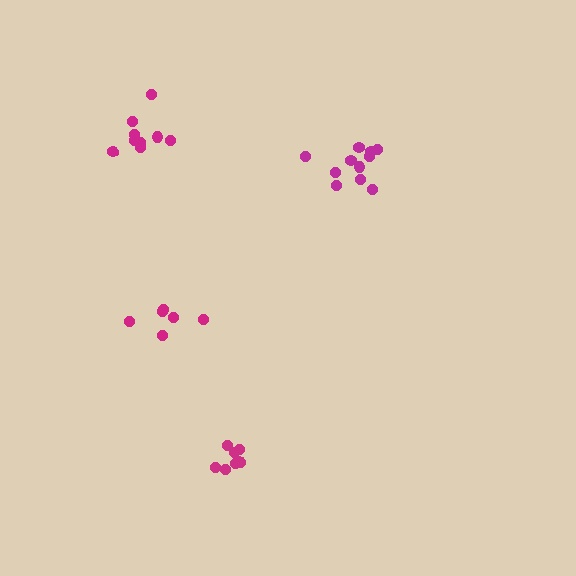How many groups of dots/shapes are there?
There are 4 groups.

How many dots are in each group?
Group 1: 11 dots, Group 2: 6 dots, Group 3: 8 dots, Group 4: 9 dots (34 total).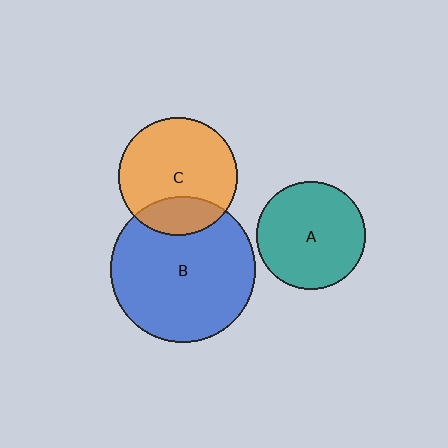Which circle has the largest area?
Circle B (blue).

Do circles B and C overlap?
Yes.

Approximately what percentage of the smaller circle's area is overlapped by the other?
Approximately 20%.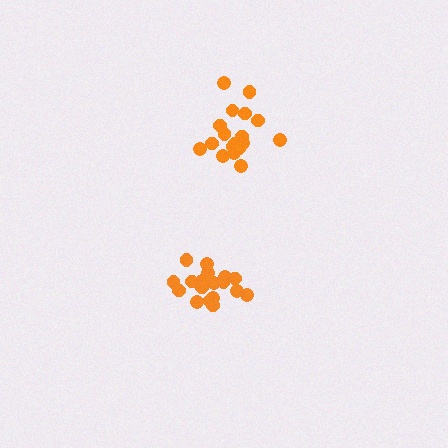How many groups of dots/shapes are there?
There are 2 groups.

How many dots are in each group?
Group 1: 18 dots, Group 2: 19 dots (37 total).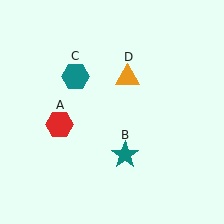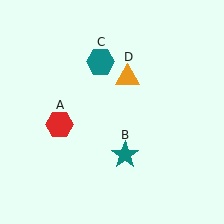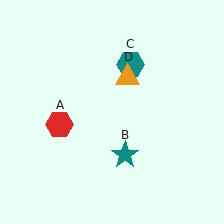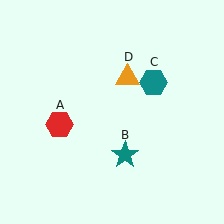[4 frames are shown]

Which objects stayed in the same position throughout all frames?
Red hexagon (object A) and teal star (object B) and orange triangle (object D) remained stationary.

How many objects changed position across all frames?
1 object changed position: teal hexagon (object C).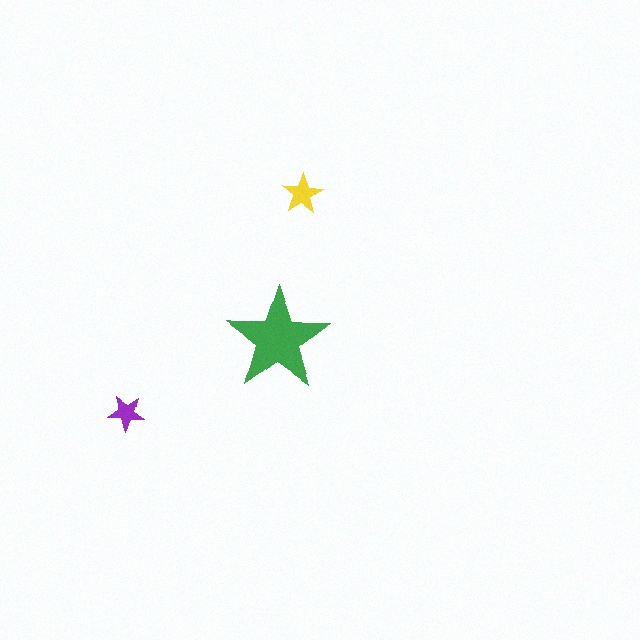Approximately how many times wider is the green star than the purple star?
About 3 times wider.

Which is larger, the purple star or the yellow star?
The yellow one.